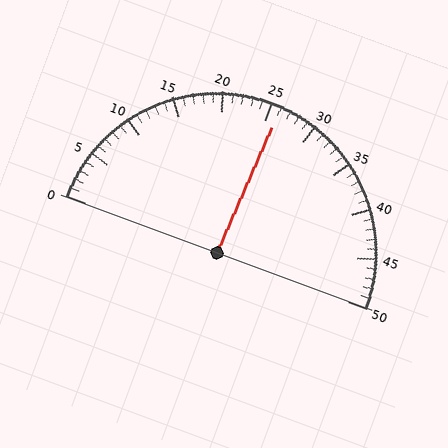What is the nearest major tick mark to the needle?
The nearest major tick mark is 25.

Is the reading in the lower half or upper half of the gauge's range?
The reading is in the upper half of the range (0 to 50).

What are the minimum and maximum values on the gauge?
The gauge ranges from 0 to 50.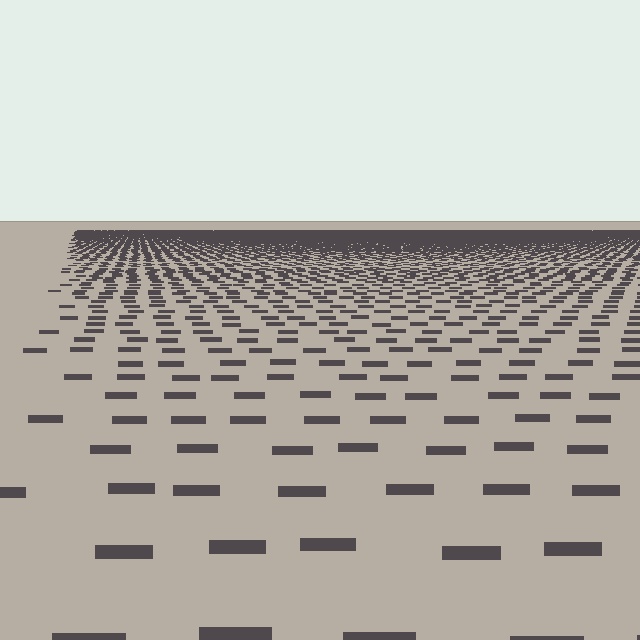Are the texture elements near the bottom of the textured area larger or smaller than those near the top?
Larger. Near the bottom, elements are closer to the viewer and appear at a bigger on-screen size.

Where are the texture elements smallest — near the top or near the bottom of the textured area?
Near the top.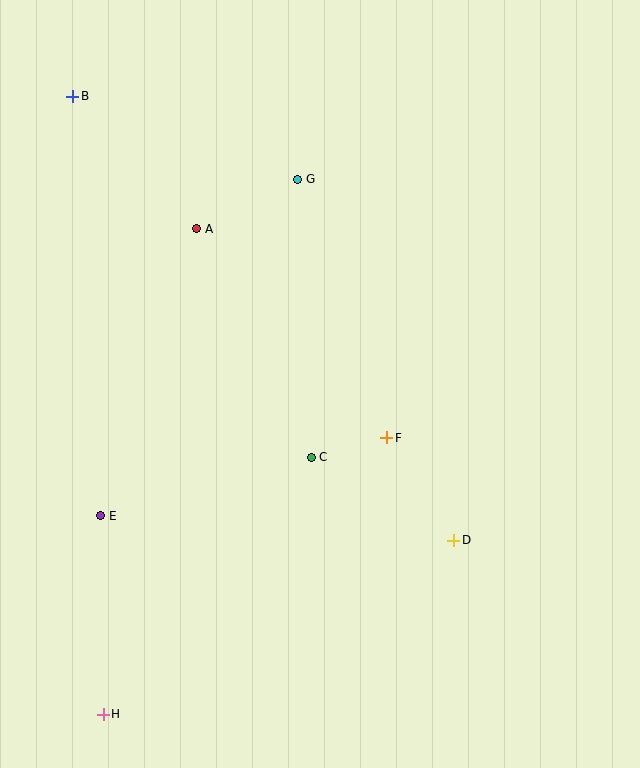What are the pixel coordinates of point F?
Point F is at (387, 438).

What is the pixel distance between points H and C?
The distance between H and C is 331 pixels.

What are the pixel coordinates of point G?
Point G is at (298, 179).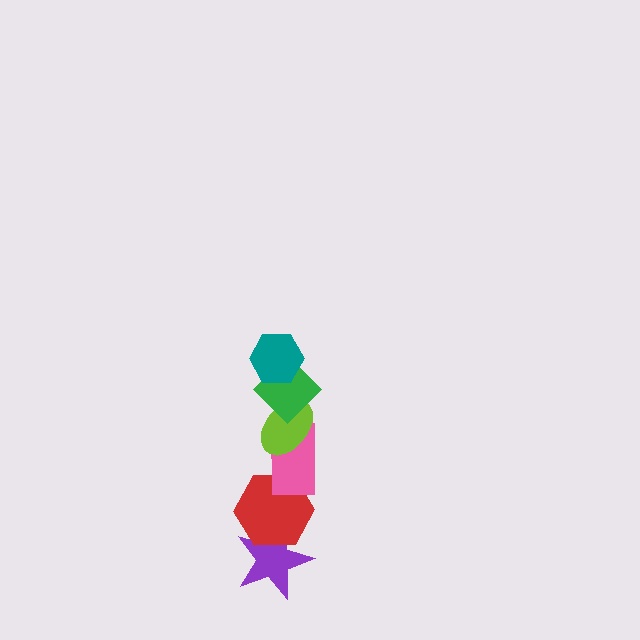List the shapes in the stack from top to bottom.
From top to bottom: the teal hexagon, the green diamond, the lime ellipse, the pink rectangle, the red hexagon, the purple star.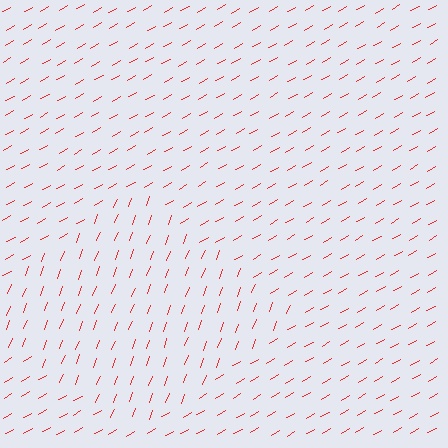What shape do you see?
I see a diamond.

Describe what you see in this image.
The image is filled with small red line segments. A diamond region in the image has lines oriented differently from the surrounding lines, creating a visible texture boundary.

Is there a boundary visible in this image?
Yes, there is a texture boundary formed by a change in line orientation.